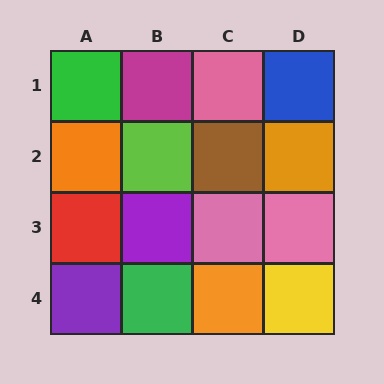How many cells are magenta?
1 cell is magenta.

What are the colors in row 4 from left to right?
Purple, green, orange, yellow.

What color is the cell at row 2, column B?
Lime.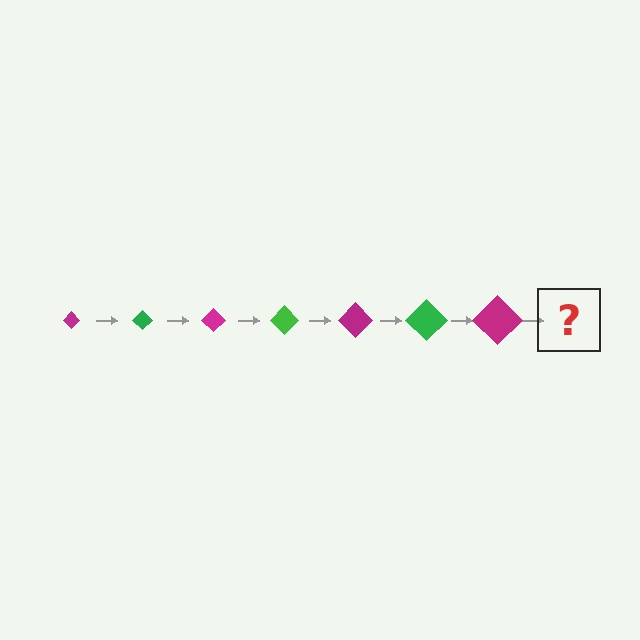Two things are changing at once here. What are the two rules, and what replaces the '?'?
The two rules are that the diamond grows larger each step and the color cycles through magenta and green. The '?' should be a green diamond, larger than the previous one.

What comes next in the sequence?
The next element should be a green diamond, larger than the previous one.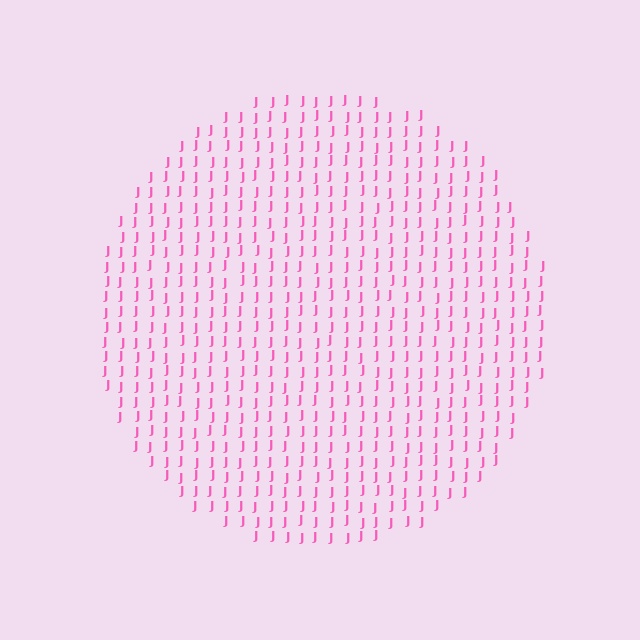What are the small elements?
The small elements are letter J's.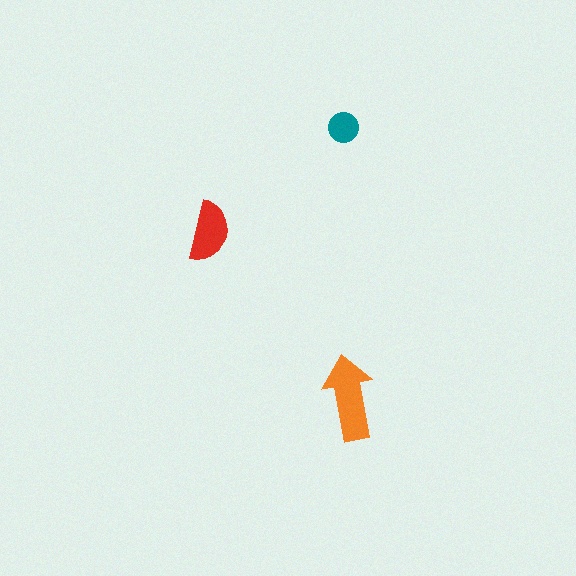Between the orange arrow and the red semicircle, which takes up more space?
The orange arrow.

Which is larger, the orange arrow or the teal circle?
The orange arrow.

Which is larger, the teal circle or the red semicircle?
The red semicircle.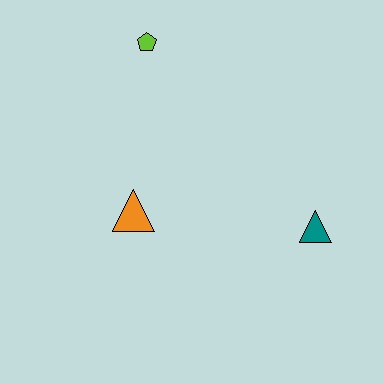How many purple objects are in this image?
There are no purple objects.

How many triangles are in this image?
There are 2 triangles.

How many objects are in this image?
There are 3 objects.